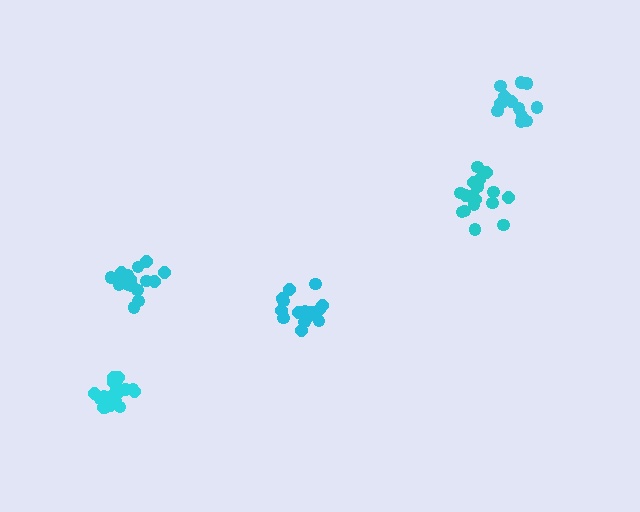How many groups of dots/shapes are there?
There are 5 groups.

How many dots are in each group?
Group 1: 13 dots, Group 2: 17 dots, Group 3: 18 dots, Group 4: 15 dots, Group 5: 18 dots (81 total).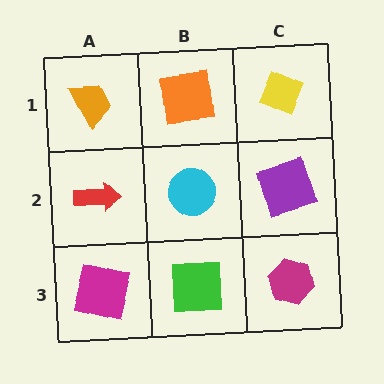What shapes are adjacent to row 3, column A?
A red arrow (row 2, column A), a green square (row 3, column B).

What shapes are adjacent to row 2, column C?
A yellow diamond (row 1, column C), a magenta hexagon (row 3, column C), a cyan circle (row 2, column B).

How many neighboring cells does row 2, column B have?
4.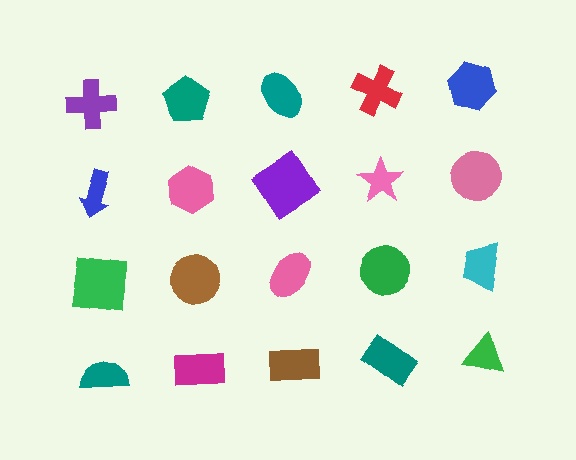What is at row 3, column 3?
A pink ellipse.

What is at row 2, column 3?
A purple diamond.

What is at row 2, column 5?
A pink circle.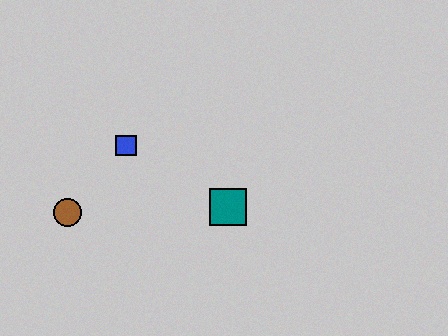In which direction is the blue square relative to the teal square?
The blue square is to the left of the teal square.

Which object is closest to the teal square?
The blue square is closest to the teal square.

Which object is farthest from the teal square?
The brown circle is farthest from the teal square.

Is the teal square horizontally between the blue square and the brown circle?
No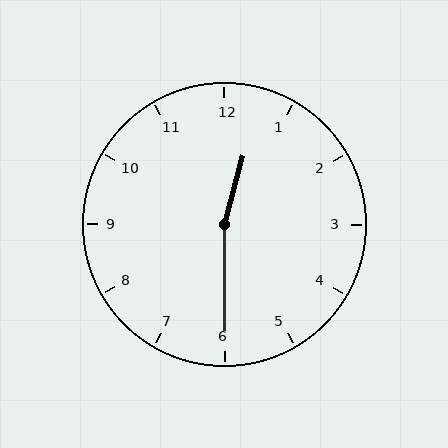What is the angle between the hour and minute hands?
Approximately 165 degrees.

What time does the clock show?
12:30.